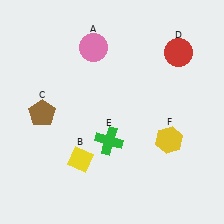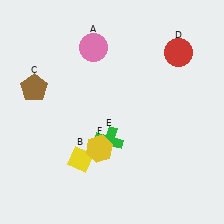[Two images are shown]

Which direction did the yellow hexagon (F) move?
The yellow hexagon (F) moved left.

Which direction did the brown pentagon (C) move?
The brown pentagon (C) moved up.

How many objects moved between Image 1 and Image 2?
2 objects moved between the two images.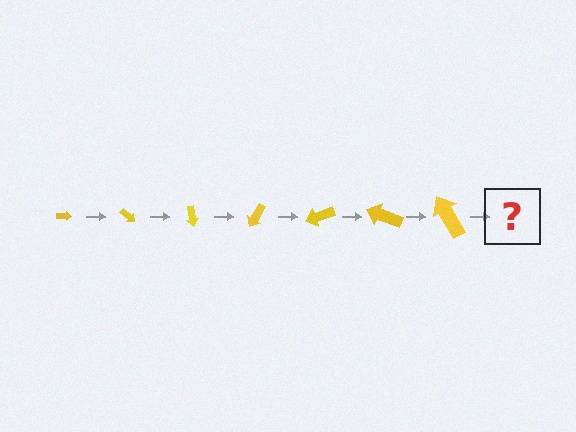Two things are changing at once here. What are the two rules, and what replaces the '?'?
The two rules are that the arrow grows larger each step and it rotates 40 degrees each step. The '?' should be an arrow, larger than the previous one and rotated 280 degrees from the start.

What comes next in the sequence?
The next element should be an arrow, larger than the previous one and rotated 280 degrees from the start.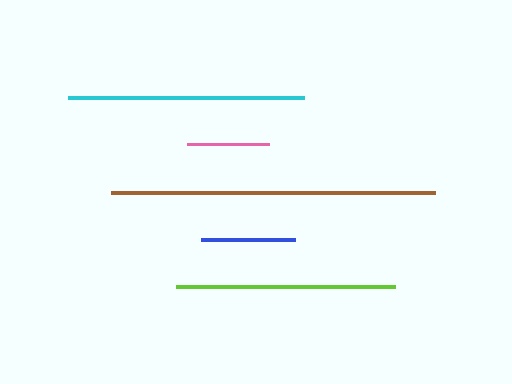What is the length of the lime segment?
The lime segment is approximately 218 pixels long.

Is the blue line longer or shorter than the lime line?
The lime line is longer than the blue line.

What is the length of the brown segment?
The brown segment is approximately 325 pixels long.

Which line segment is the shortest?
The pink line is the shortest at approximately 83 pixels.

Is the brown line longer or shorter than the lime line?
The brown line is longer than the lime line.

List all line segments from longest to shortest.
From longest to shortest: brown, cyan, lime, blue, pink.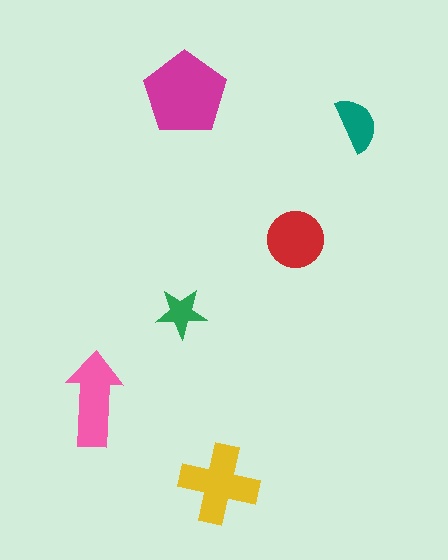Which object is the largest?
The magenta pentagon.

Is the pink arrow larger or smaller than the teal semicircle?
Larger.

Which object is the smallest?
The green star.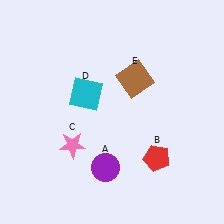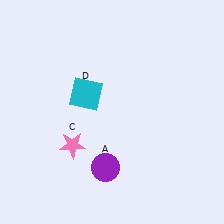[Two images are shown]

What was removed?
The brown square (E), the red pentagon (B) were removed in Image 2.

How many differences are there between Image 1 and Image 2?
There are 2 differences between the two images.